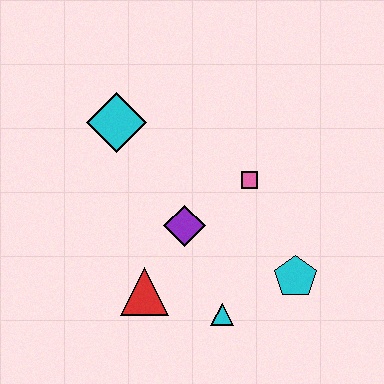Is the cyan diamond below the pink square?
No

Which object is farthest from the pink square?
The red triangle is farthest from the pink square.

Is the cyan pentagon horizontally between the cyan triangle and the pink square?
No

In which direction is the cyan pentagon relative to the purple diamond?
The cyan pentagon is to the right of the purple diamond.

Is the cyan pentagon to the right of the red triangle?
Yes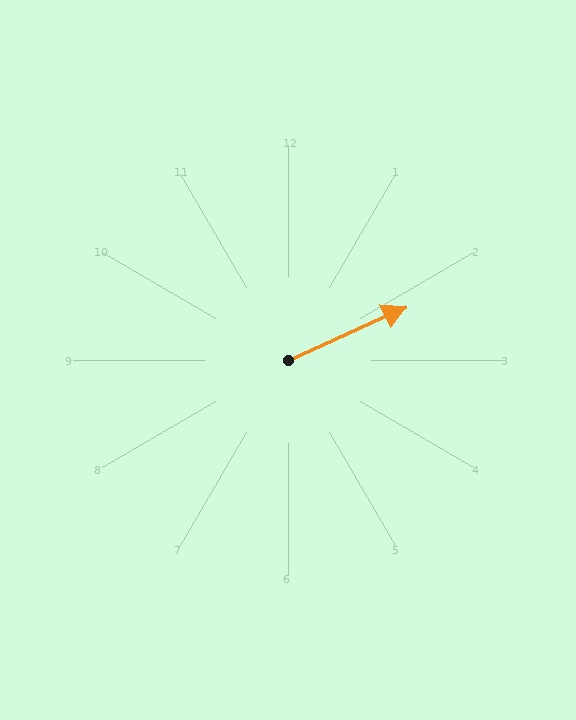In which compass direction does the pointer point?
Northeast.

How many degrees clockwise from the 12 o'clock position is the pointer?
Approximately 66 degrees.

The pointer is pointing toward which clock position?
Roughly 2 o'clock.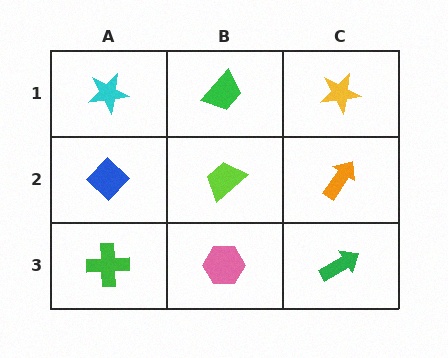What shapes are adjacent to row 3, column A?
A blue diamond (row 2, column A), a pink hexagon (row 3, column B).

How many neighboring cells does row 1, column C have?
2.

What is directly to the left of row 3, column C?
A pink hexagon.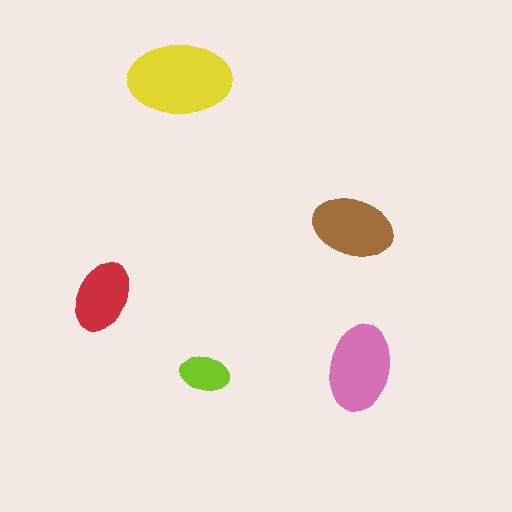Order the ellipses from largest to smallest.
the yellow one, the pink one, the brown one, the red one, the lime one.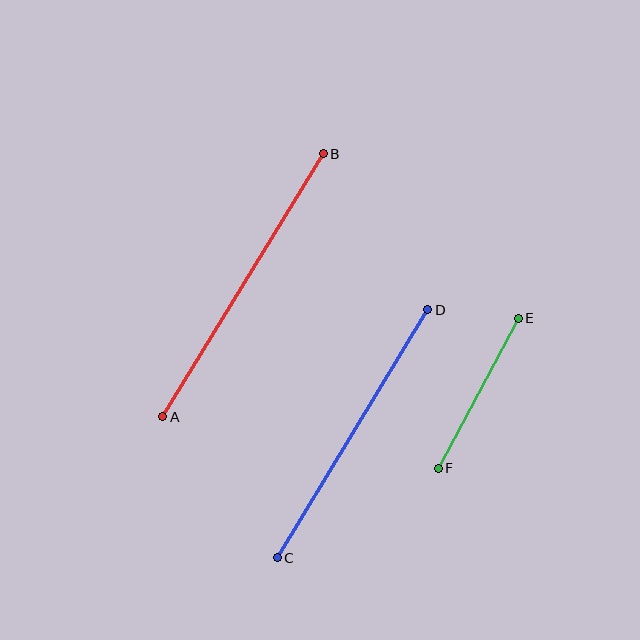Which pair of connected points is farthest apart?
Points A and B are farthest apart.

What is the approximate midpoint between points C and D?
The midpoint is at approximately (352, 434) pixels.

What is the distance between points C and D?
The distance is approximately 290 pixels.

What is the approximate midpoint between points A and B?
The midpoint is at approximately (243, 285) pixels.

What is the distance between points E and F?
The distance is approximately 170 pixels.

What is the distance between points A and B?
The distance is approximately 308 pixels.